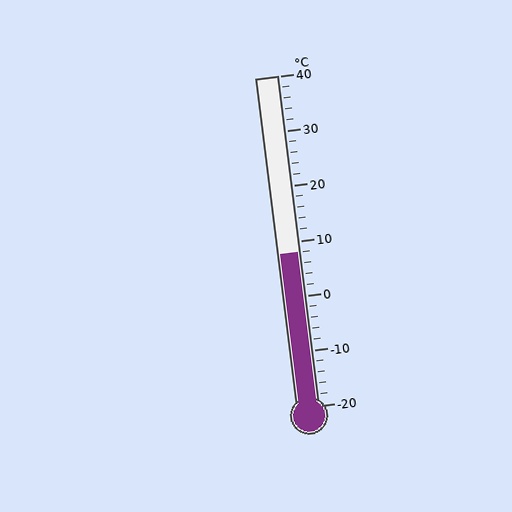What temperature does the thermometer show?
The thermometer shows approximately 8°C.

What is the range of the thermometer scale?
The thermometer scale ranges from -20°C to 40°C.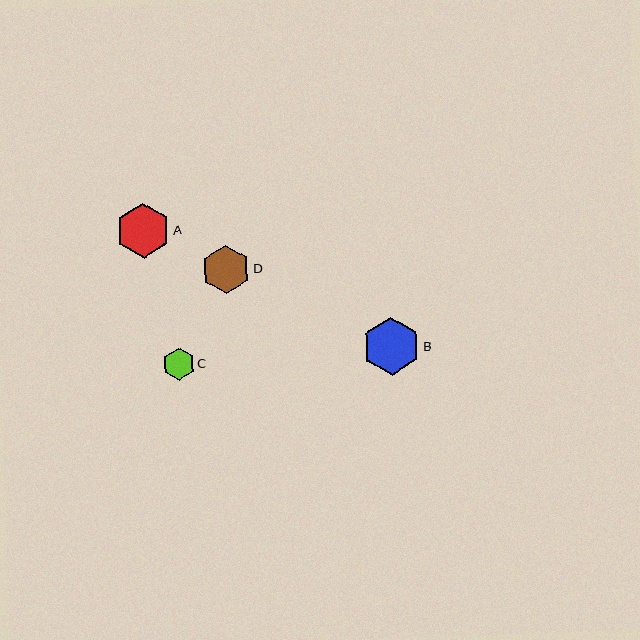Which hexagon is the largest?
Hexagon B is the largest with a size of approximately 58 pixels.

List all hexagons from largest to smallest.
From largest to smallest: B, A, D, C.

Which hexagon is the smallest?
Hexagon C is the smallest with a size of approximately 32 pixels.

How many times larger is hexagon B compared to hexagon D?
Hexagon B is approximately 1.2 times the size of hexagon D.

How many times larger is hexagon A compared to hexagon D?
Hexagon A is approximately 1.1 times the size of hexagon D.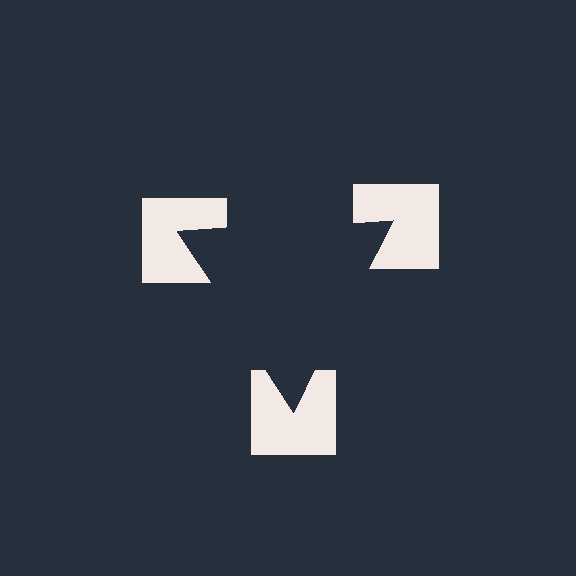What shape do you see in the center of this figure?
An illusory triangle — its edges are inferred from the aligned wedge cuts in the notched squares, not physically drawn.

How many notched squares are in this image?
There are 3 — one at each vertex of the illusory triangle.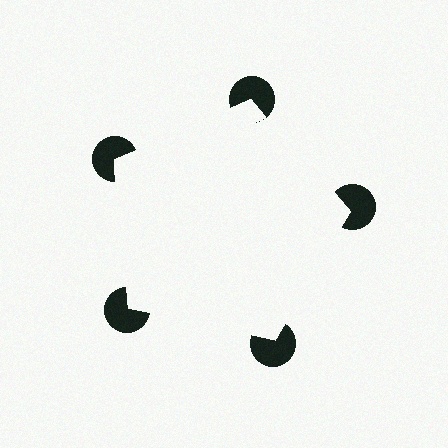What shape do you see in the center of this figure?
An illusory pentagon — its edges are inferred from the aligned wedge cuts in the pac-man discs, not physically drawn.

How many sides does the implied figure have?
5 sides.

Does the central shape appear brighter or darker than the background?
It typically appears slightly brighter than the background, even though no actual brightness change is drawn.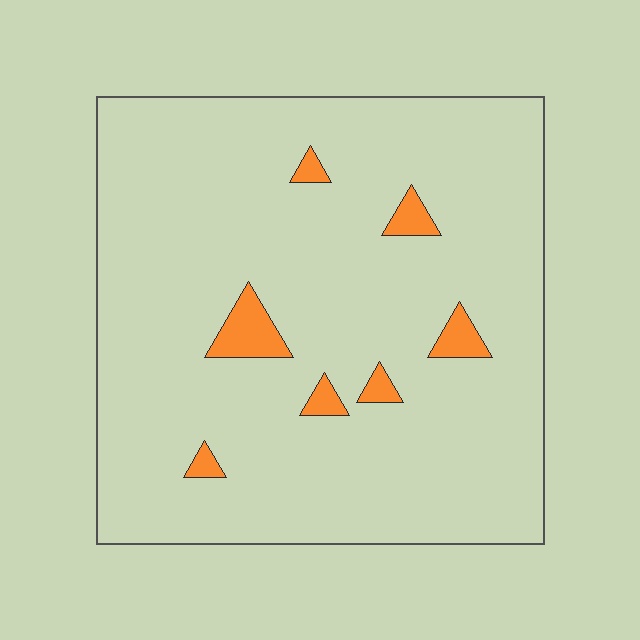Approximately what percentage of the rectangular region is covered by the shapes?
Approximately 5%.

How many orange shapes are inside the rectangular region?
7.